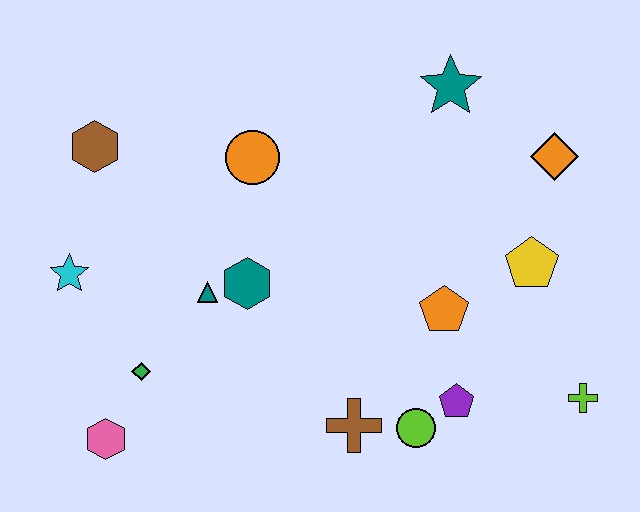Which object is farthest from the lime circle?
The brown hexagon is farthest from the lime circle.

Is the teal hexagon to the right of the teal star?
No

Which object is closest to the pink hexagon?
The green diamond is closest to the pink hexagon.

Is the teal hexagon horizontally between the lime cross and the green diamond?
Yes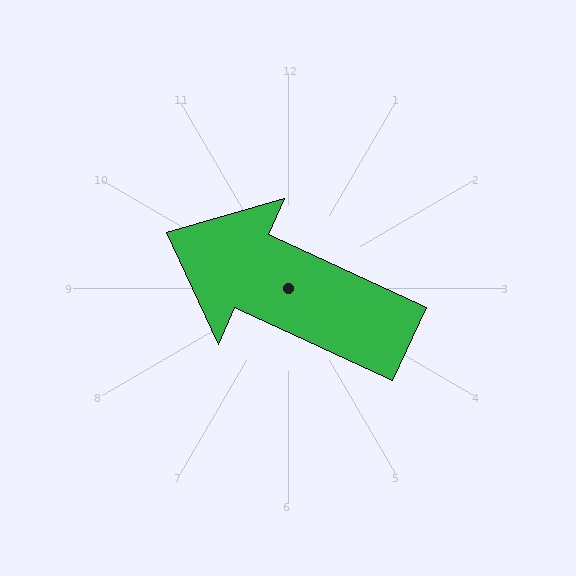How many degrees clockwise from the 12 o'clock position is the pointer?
Approximately 295 degrees.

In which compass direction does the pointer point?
Northwest.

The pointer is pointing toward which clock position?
Roughly 10 o'clock.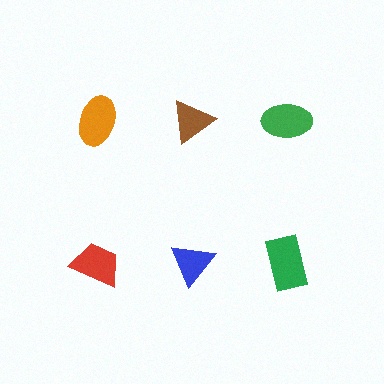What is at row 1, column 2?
A brown triangle.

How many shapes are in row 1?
3 shapes.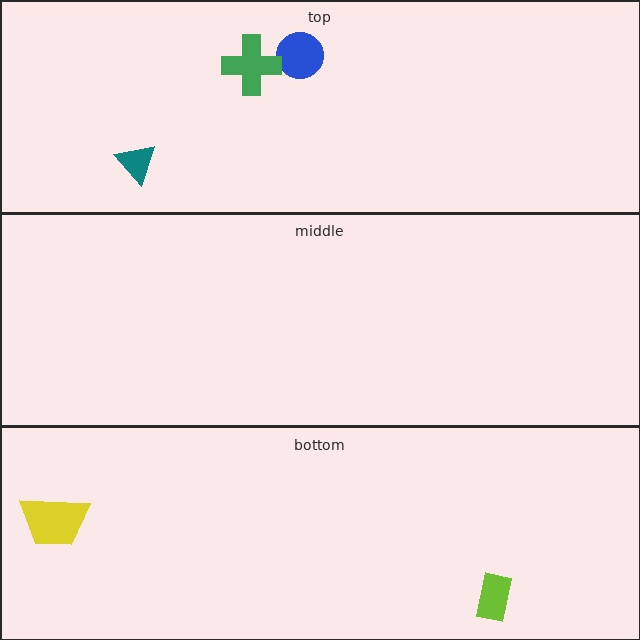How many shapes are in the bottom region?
2.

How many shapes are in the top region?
3.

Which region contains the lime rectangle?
The bottom region.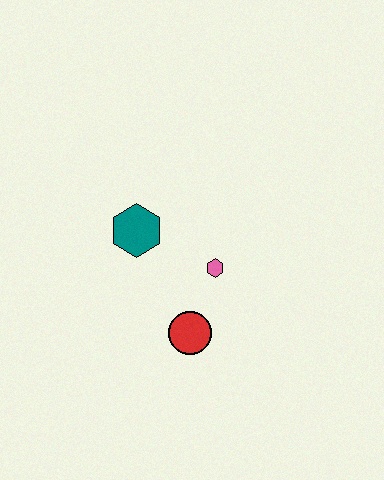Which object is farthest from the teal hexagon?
The red circle is farthest from the teal hexagon.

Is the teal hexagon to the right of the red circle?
No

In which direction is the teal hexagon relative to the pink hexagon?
The teal hexagon is to the left of the pink hexagon.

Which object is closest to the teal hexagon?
The pink hexagon is closest to the teal hexagon.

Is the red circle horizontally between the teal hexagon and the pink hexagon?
Yes